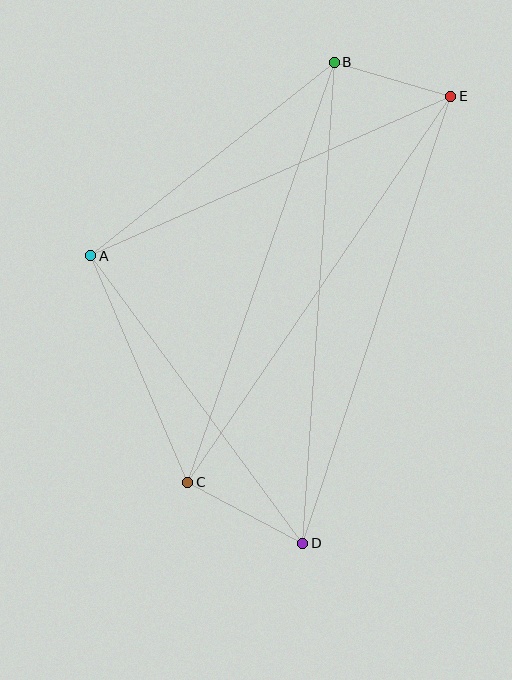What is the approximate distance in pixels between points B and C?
The distance between B and C is approximately 445 pixels.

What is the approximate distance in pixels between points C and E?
The distance between C and E is approximately 467 pixels.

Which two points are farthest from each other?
Points B and D are farthest from each other.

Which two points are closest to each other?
Points B and E are closest to each other.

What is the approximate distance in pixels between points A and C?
The distance between A and C is approximately 247 pixels.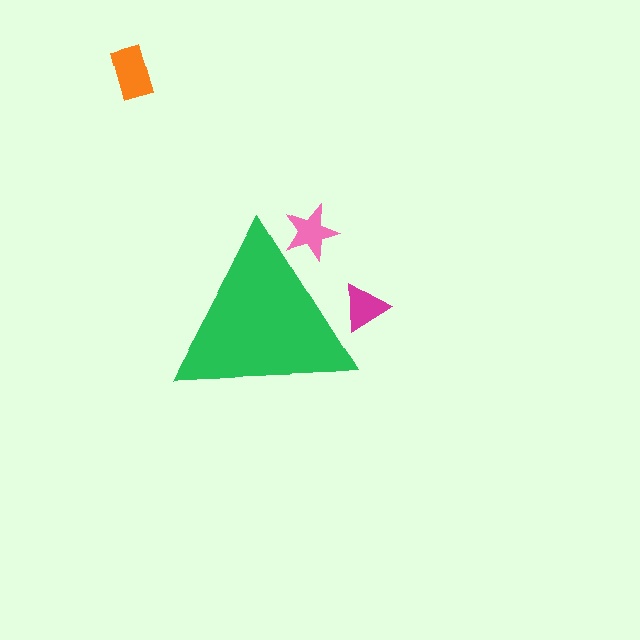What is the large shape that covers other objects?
A green triangle.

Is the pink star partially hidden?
Yes, the pink star is partially hidden behind the green triangle.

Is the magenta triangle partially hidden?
Yes, the magenta triangle is partially hidden behind the green triangle.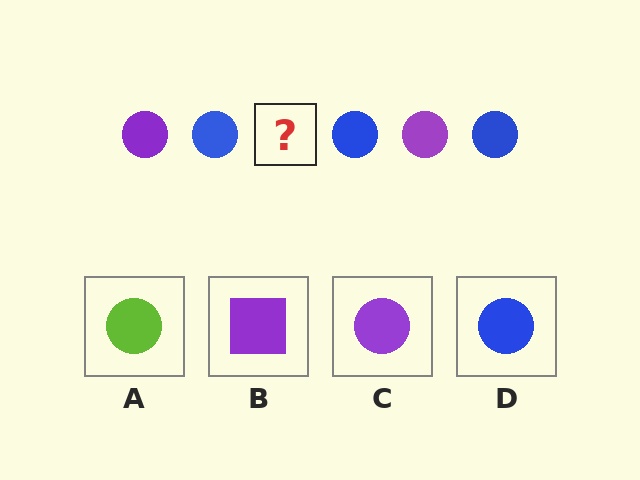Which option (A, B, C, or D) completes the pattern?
C.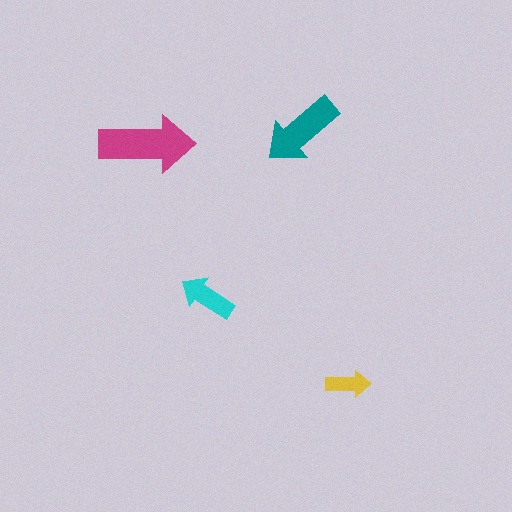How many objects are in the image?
There are 4 objects in the image.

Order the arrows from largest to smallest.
the magenta one, the teal one, the cyan one, the yellow one.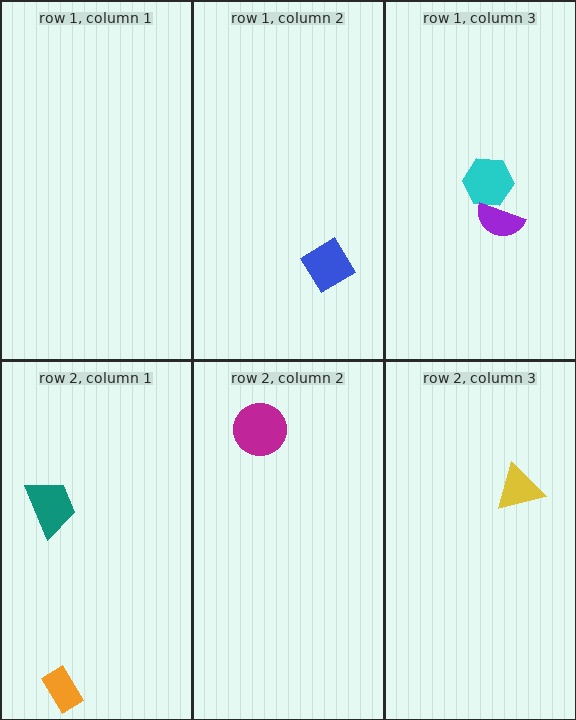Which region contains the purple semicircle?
The row 1, column 3 region.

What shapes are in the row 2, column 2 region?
The magenta circle.